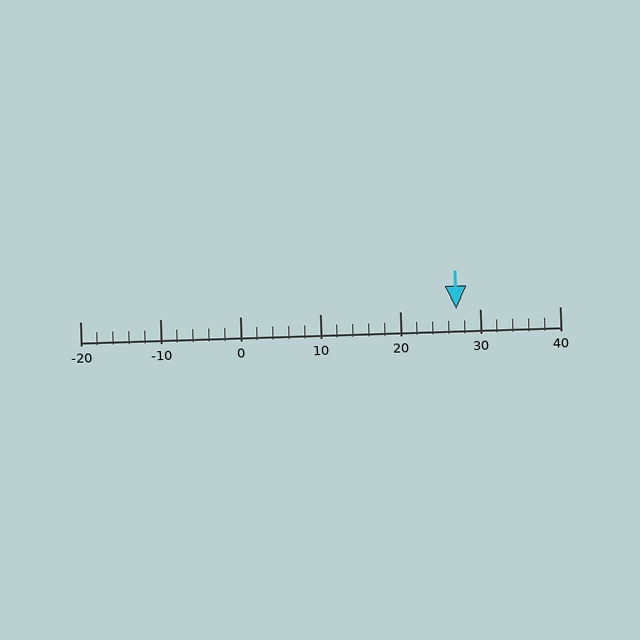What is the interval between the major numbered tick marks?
The major tick marks are spaced 10 units apart.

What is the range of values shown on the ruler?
The ruler shows values from -20 to 40.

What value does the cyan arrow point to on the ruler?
The cyan arrow points to approximately 27.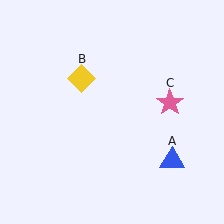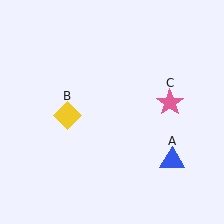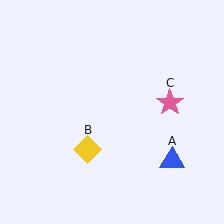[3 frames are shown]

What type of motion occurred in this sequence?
The yellow diamond (object B) rotated counterclockwise around the center of the scene.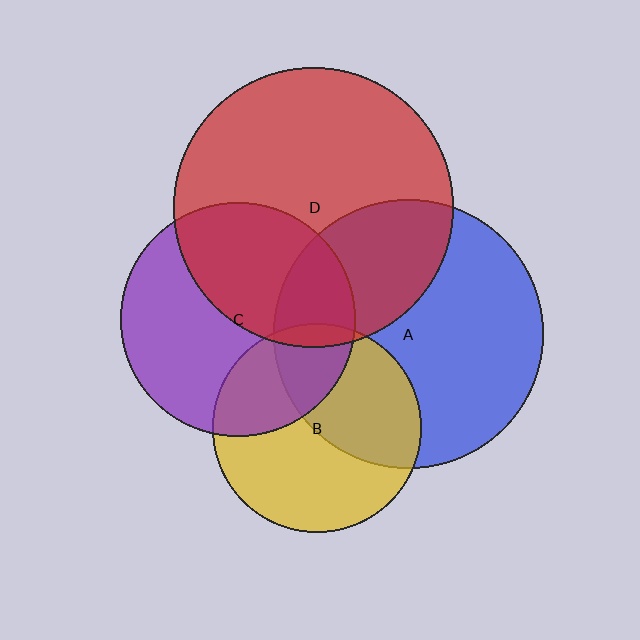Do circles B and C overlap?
Yes.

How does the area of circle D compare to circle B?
Approximately 1.8 times.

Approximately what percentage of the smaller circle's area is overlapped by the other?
Approximately 30%.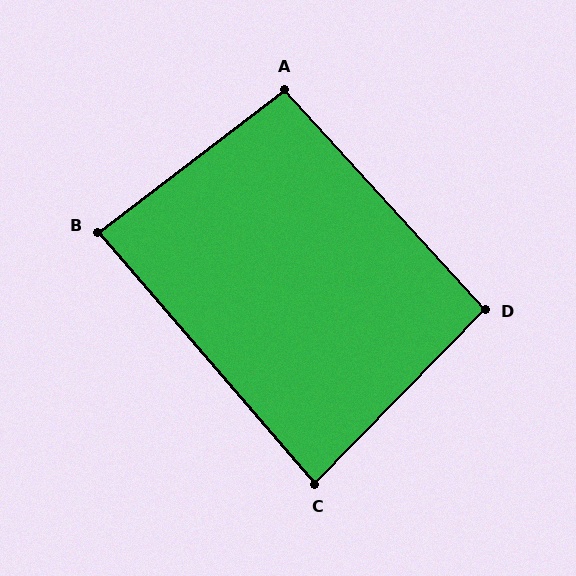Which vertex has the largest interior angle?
A, at approximately 95 degrees.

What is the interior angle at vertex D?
Approximately 93 degrees (approximately right).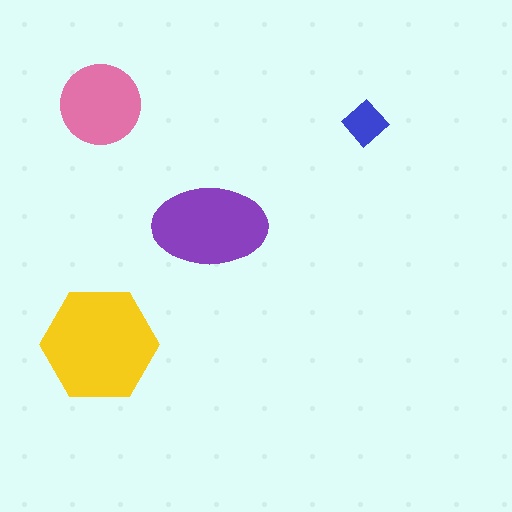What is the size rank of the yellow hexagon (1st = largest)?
1st.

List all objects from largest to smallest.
The yellow hexagon, the purple ellipse, the pink circle, the blue diamond.